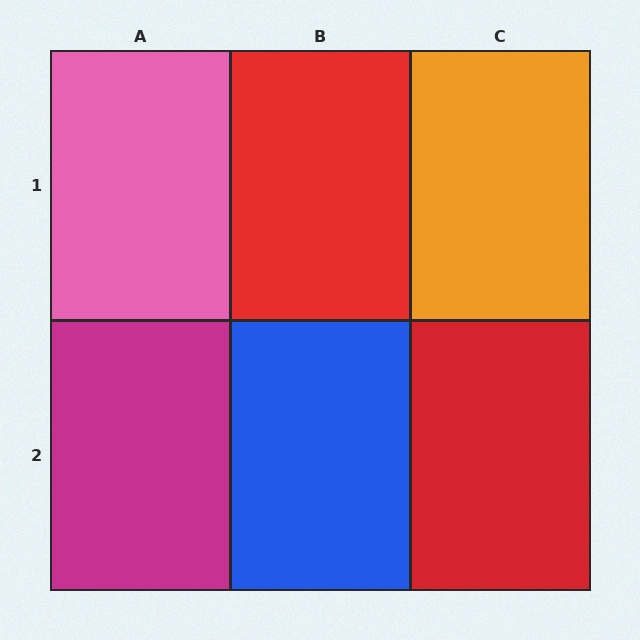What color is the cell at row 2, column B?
Blue.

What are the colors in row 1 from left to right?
Pink, red, orange.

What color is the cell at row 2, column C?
Red.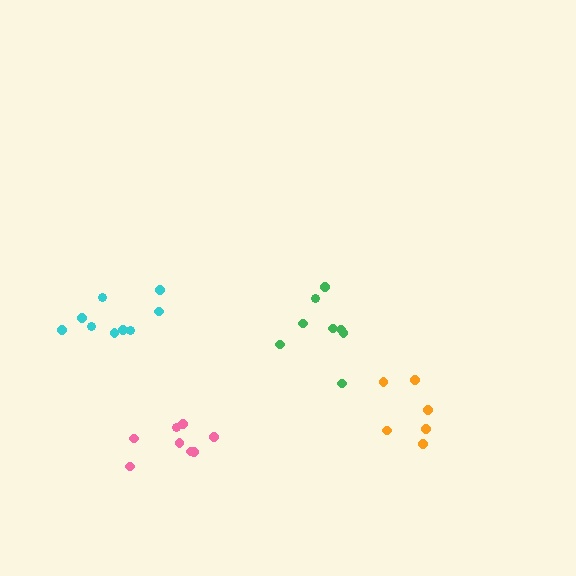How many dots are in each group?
Group 1: 8 dots, Group 2: 8 dots, Group 3: 6 dots, Group 4: 9 dots (31 total).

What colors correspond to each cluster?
The clusters are colored: green, pink, orange, cyan.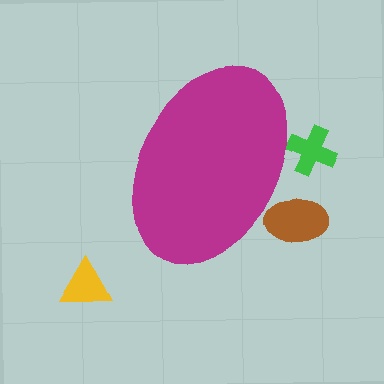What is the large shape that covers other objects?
A magenta ellipse.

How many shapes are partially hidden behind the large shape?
2 shapes are partially hidden.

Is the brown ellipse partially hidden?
Yes, the brown ellipse is partially hidden behind the magenta ellipse.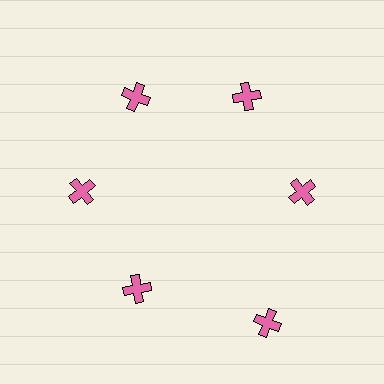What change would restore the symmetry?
The symmetry would be restored by moving it inward, back onto the ring so that all 6 crosses sit at equal angles and equal distance from the center.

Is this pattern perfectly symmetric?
No. The 6 pink crosses are arranged in a ring, but one element near the 5 o'clock position is pushed outward from the center, breaking the 6-fold rotational symmetry.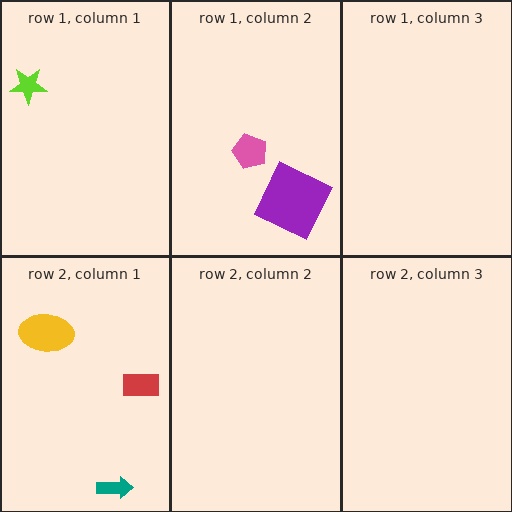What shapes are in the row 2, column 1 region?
The yellow ellipse, the red rectangle, the teal arrow.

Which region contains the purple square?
The row 1, column 2 region.